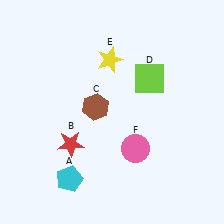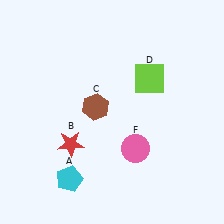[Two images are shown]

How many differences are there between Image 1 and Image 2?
There is 1 difference between the two images.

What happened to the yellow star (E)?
The yellow star (E) was removed in Image 2. It was in the top-left area of Image 1.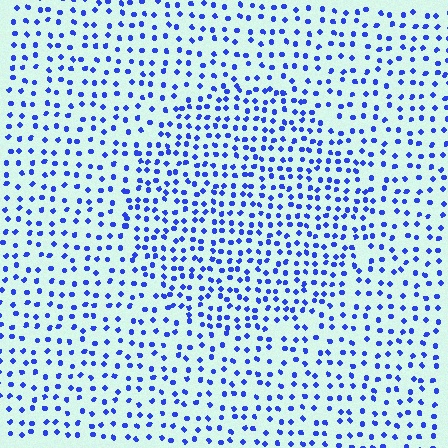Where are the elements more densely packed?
The elements are more densely packed inside the circle boundary.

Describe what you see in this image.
The image contains small blue elements arranged at two different densities. A circle-shaped region is visible where the elements are more densely packed than the surrounding area.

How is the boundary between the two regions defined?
The boundary is defined by a change in element density (approximately 1.5x ratio). All elements are the same color, size, and shape.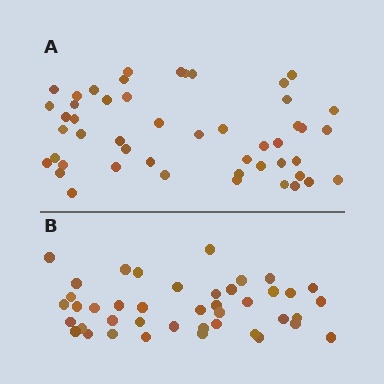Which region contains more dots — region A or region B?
Region A (the top region) has more dots.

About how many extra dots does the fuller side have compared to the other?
Region A has roughly 8 or so more dots than region B.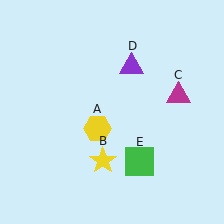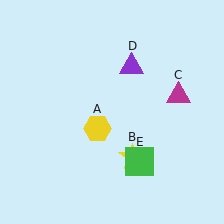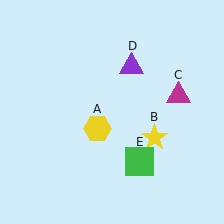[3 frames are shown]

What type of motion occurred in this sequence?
The yellow star (object B) rotated counterclockwise around the center of the scene.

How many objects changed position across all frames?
1 object changed position: yellow star (object B).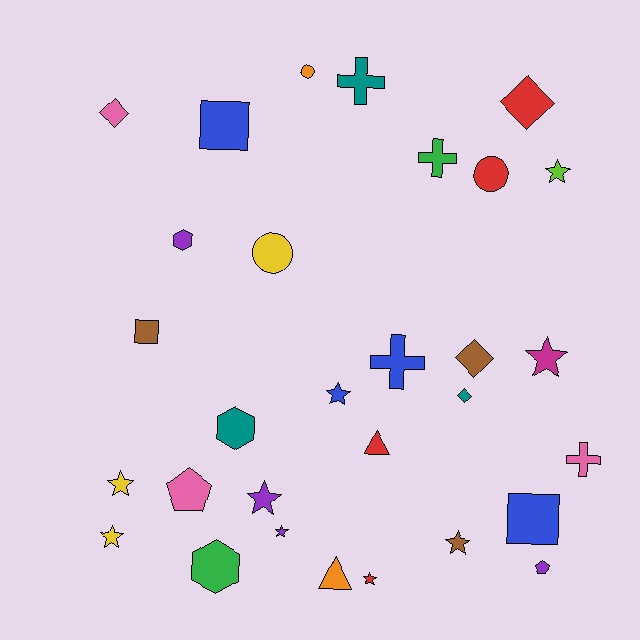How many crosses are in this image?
There are 4 crosses.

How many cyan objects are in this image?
There are no cyan objects.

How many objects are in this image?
There are 30 objects.